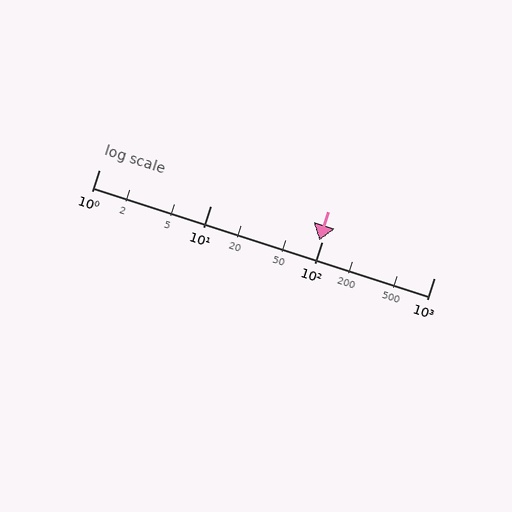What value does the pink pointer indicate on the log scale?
The pointer indicates approximately 94.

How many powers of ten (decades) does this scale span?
The scale spans 3 decades, from 1 to 1000.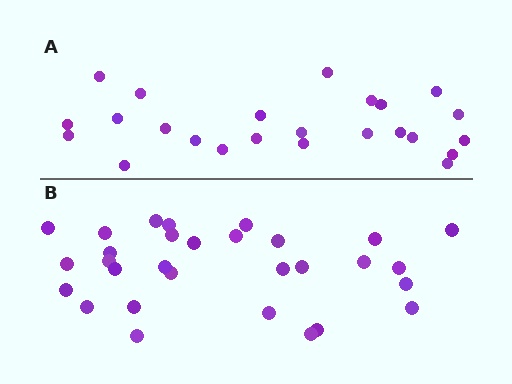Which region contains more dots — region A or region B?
Region B (the bottom region) has more dots.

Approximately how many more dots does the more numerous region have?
Region B has about 6 more dots than region A.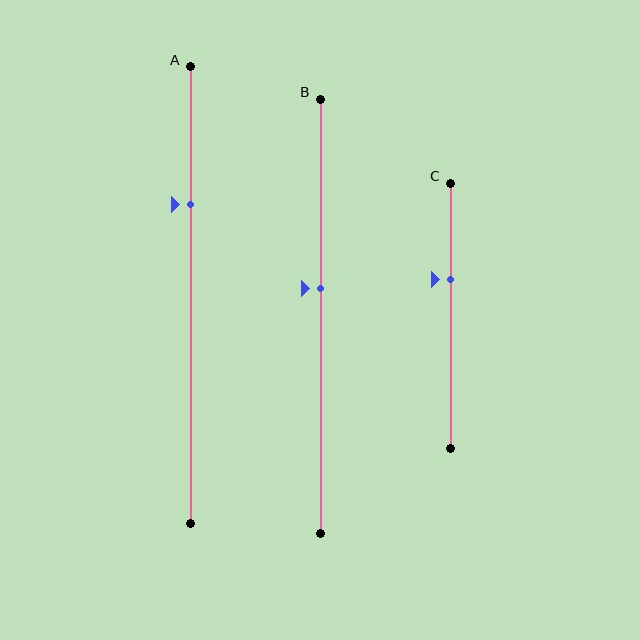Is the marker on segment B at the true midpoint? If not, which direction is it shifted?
No, the marker on segment B is shifted upward by about 6% of the segment length.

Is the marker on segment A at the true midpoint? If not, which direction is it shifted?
No, the marker on segment A is shifted upward by about 20% of the segment length.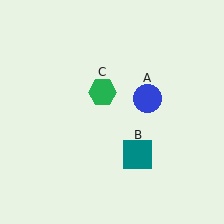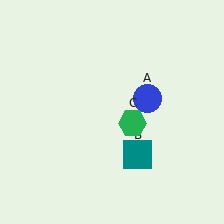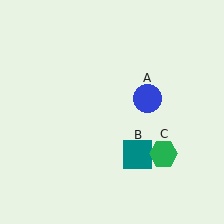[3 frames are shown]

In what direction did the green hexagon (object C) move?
The green hexagon (object C) moved down and to the right.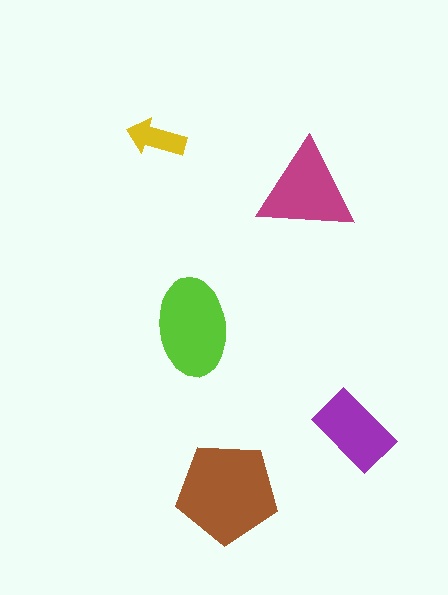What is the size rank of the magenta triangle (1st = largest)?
3rd.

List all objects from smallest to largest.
The yellow arrow, the purple rectangle, the magenta triangle, the lime ellipse, the brown pentagon.